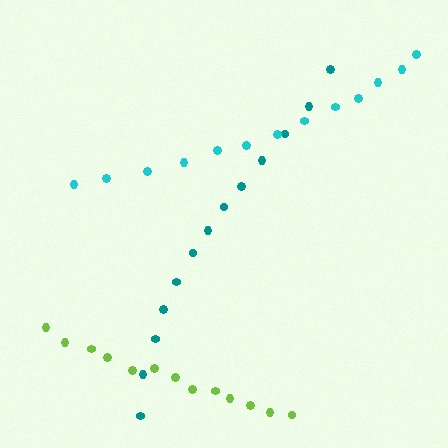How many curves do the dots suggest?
There are 3 distinct paths.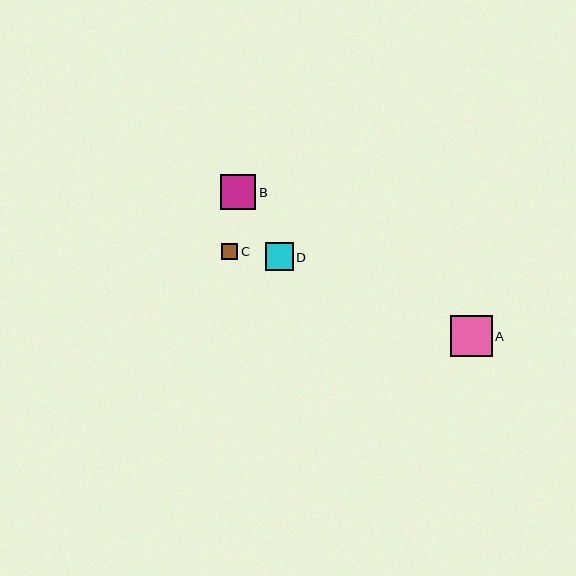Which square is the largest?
Square A is the largest with a size of approximately 42 pixels.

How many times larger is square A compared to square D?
Square A is approximately 1.5 times the size of square D.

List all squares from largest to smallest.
From largest to smallest: A, B, D, C.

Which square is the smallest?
Square C is the smallest with a size of approximately 16 pixels.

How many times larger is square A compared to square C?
Square A is approximately 2.6 times the size of square C.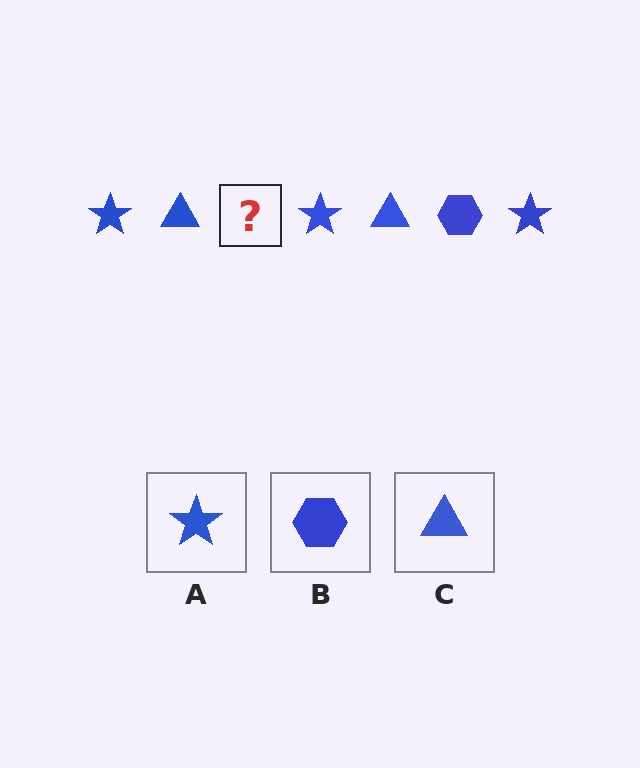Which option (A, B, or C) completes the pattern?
B.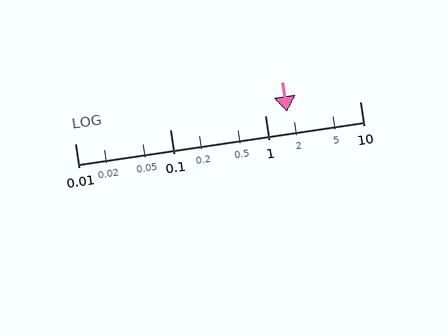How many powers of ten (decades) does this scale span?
The scale spans 3 decades, from 0.01 to 10.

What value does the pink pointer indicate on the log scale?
The pointer indicates approximately 1.7.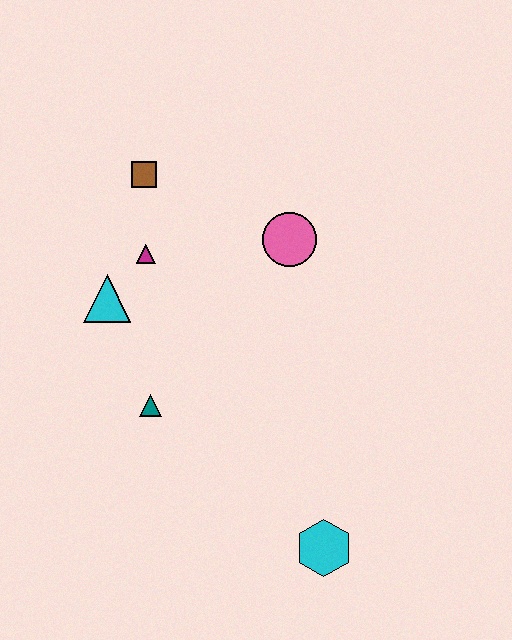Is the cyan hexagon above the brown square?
No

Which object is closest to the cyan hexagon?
The teal triangle is closest to the cyan hexagon.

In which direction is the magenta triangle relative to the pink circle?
The magenta triangle is to the left of the pink circle.